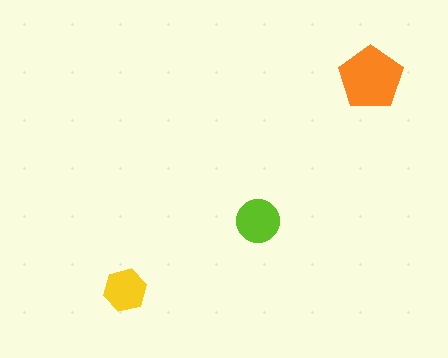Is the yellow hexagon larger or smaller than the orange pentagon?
Smaller.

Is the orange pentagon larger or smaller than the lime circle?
Larger.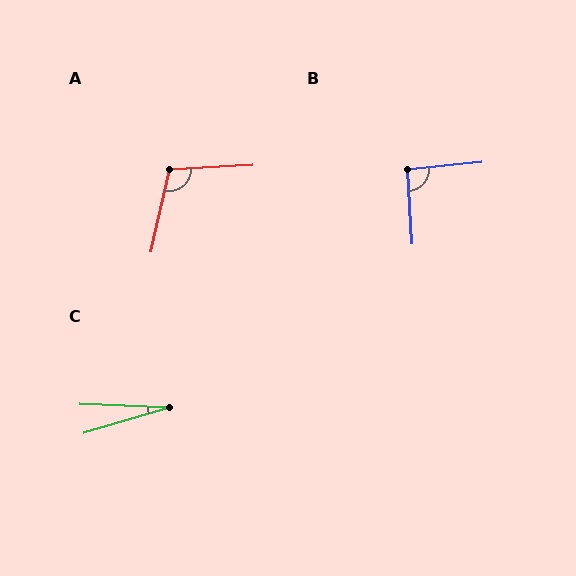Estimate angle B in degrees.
Approximately 92 degrees.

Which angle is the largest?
A, at approximately 106 degrees.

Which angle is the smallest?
C, at approximately 19 degrees.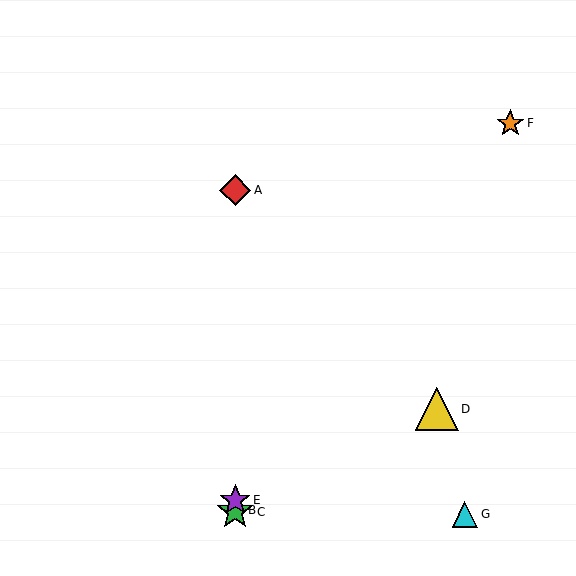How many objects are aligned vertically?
4 objects (A, B, C, E) are aligned vertically.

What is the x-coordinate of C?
Object C is at x≈235.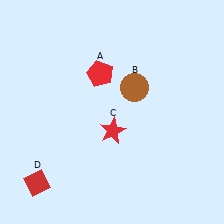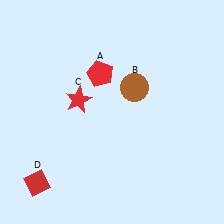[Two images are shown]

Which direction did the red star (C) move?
The red star (C) moved left.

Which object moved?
The red star (C) moved left.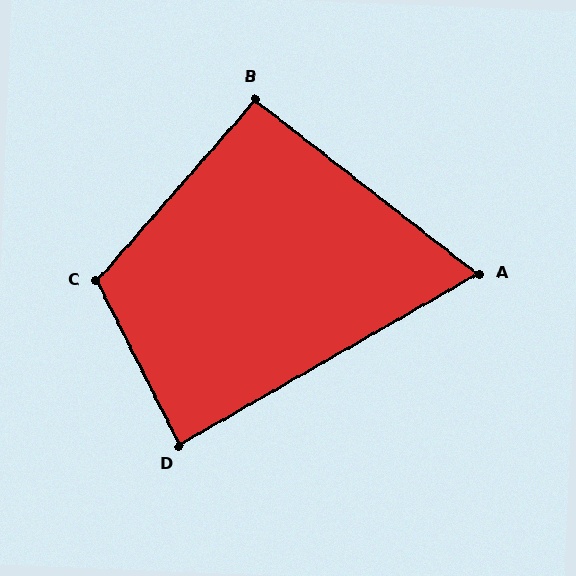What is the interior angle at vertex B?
Approximately 93 degrees (approximately right).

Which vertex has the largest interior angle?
C, at approximately 112 degrees.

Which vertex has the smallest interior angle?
A, at approximately 68 degrees.